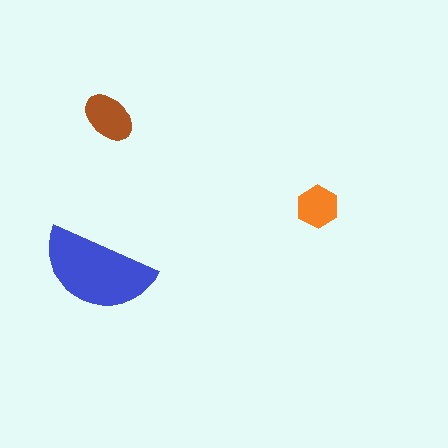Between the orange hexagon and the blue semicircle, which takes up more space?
The blue semicircle.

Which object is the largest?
The blue semicircle.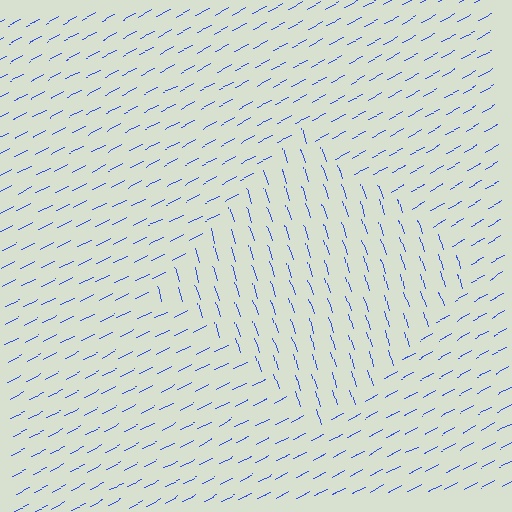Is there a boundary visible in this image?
Yes, there is a texture boundary formed by a change in line orientation.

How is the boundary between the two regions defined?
The boundary is defined purely by a change in line orientation (approximately 81 degrees difference). All lines are the same color and thickness.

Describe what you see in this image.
The image is filled with small blue line segments. A diamond region in the image has lines oriented differently from the surrounding lines, creating a visible texture boundary.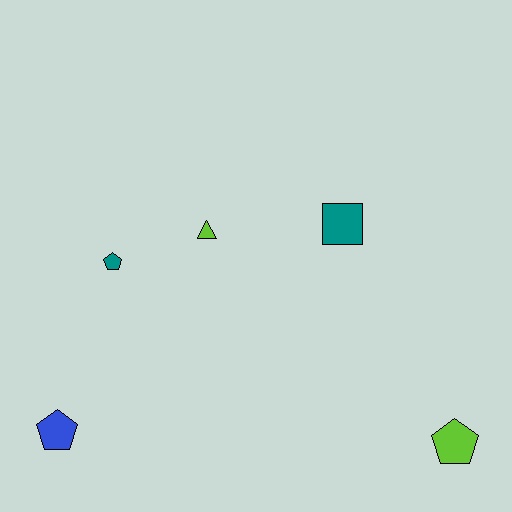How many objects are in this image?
There are 5 objects.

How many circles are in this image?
There are no circles.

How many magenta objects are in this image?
There are no magenta objects.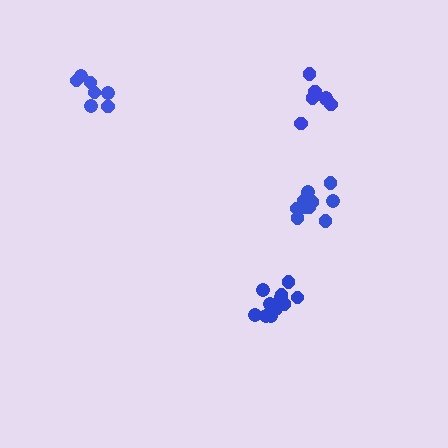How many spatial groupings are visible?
There are 4 spatial groupings.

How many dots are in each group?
Group 1: 7 dots, Group 2: 11 dots, Group 3: 11 dots, Group 4: 7 dots (36 total).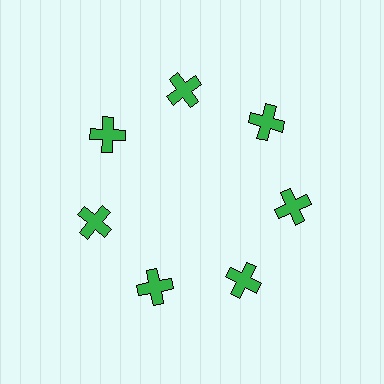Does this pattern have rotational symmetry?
Yes, this pattern has 7-fold rotational symmetry. It looks the same after rotating 51 degrees around the center.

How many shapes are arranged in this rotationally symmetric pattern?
There are 7 shapes, arranged in 7 groups of 1.